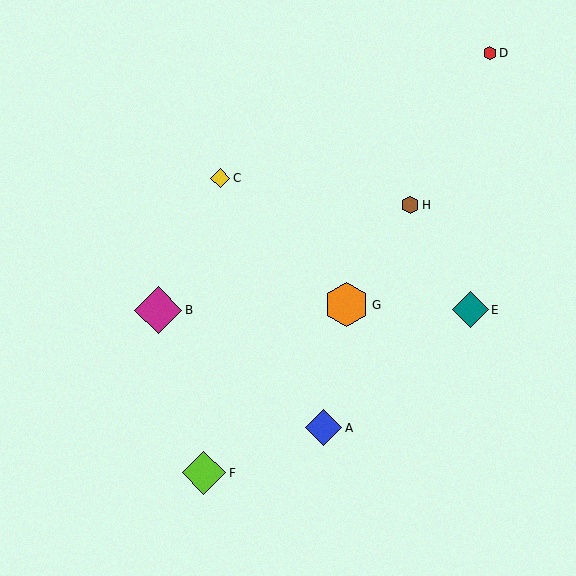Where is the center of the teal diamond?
The center of the teal diamond is at (470, 310).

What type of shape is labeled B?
Shape B is a magenta diamond.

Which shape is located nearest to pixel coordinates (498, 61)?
The red hexagon (labeled D) at (490, 53) is nearest to that location.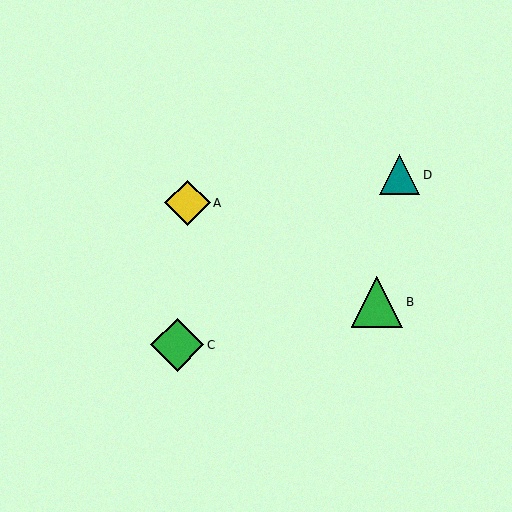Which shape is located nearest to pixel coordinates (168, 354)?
The green diamond (labeled C) at (177, 345) is nearest to that location.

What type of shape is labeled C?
Shape C is a green diamond.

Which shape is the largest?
The green diamond (labeled C) is the largest.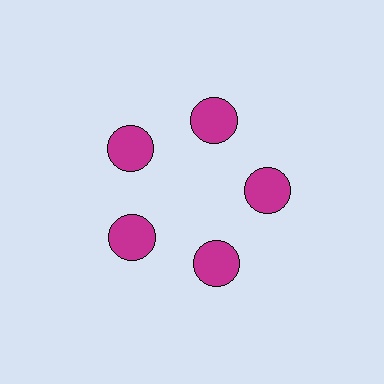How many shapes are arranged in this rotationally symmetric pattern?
There are 5 shapes, arranged in 5 groups of 1.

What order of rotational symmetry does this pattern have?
This pattern has 5-fold rotational symmetry.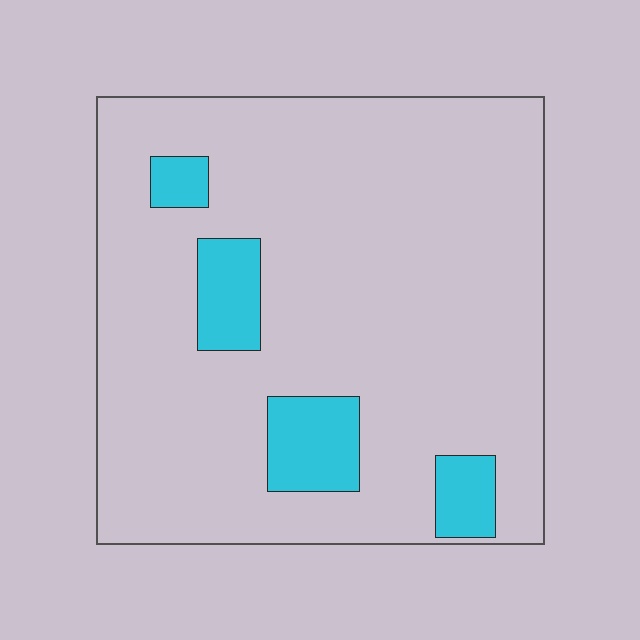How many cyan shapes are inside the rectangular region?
4.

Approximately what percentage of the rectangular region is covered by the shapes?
Approximately 10%.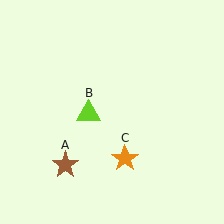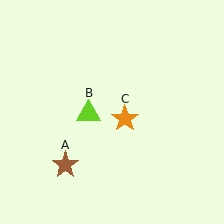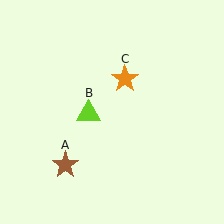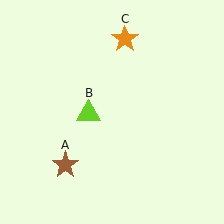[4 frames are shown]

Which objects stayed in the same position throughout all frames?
Brown star (object A) and lime triangle (object B) remained stationary.